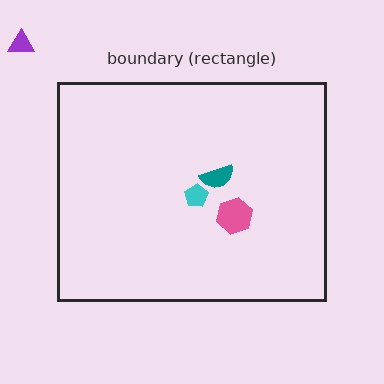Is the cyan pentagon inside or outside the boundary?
Inside.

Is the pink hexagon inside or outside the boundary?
Inside.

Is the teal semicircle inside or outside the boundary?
Inside.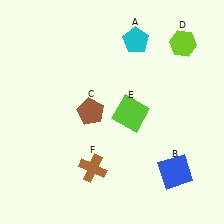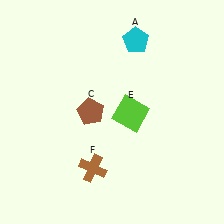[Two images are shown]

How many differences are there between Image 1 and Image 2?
There are 2 differences between the two images.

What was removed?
The blue square (B), the lime hexagon (D) were removed in Image 2.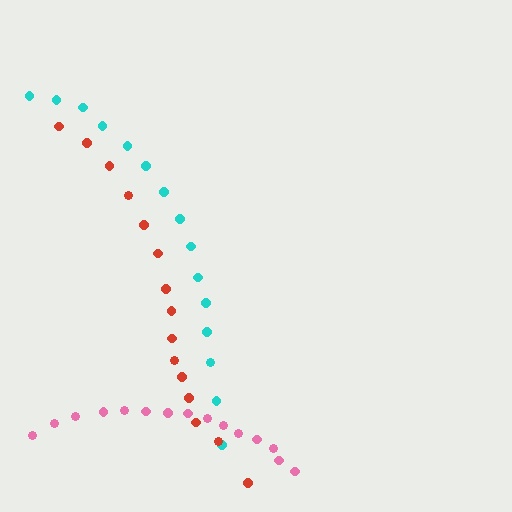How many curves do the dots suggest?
There are 3 distinct paths.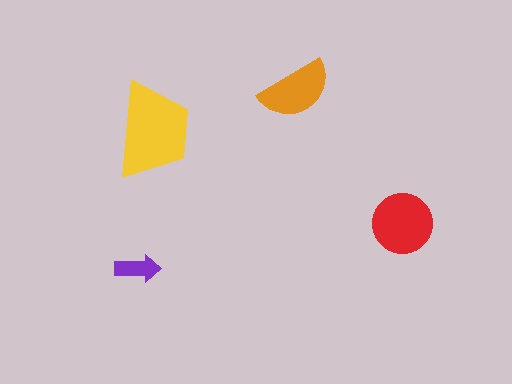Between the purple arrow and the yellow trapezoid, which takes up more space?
The yellow trapezoid.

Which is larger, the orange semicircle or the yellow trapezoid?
The yellow trapezoid.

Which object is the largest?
The yellow trapezoid.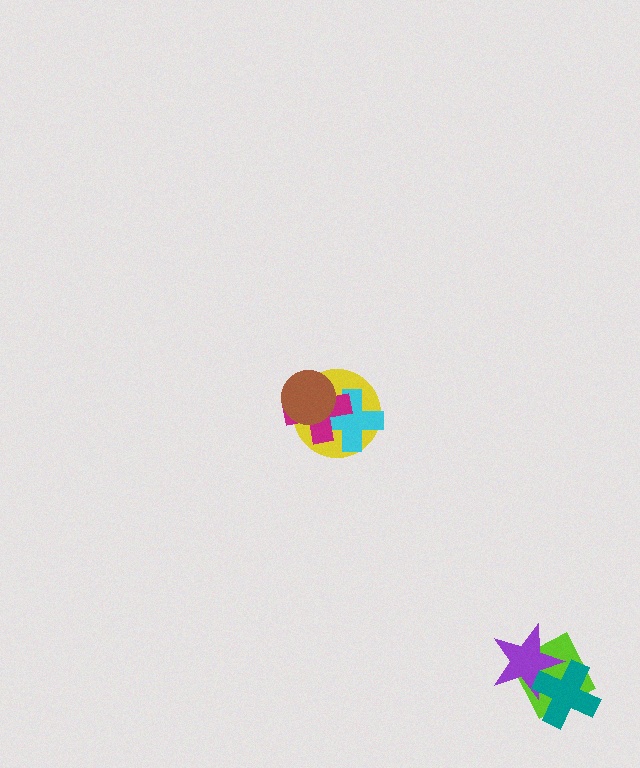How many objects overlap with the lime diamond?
2 objects overlap with the lime diamond.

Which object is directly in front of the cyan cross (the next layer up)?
The magenta cross is directly in front of the cyan cross.